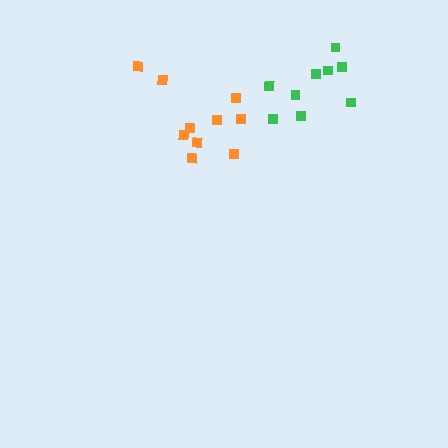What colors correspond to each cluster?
The clusters are colored: green, orange.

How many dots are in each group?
Group 1: 9 dots, Group 2: 10 dots (19 total).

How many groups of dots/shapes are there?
There are 2 groups.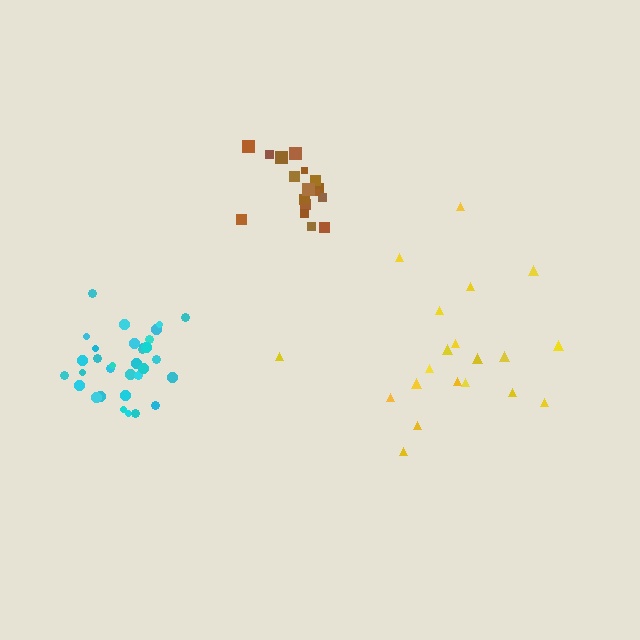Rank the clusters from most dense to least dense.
cyan, brown, yellow.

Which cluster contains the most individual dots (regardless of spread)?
Cyan (33).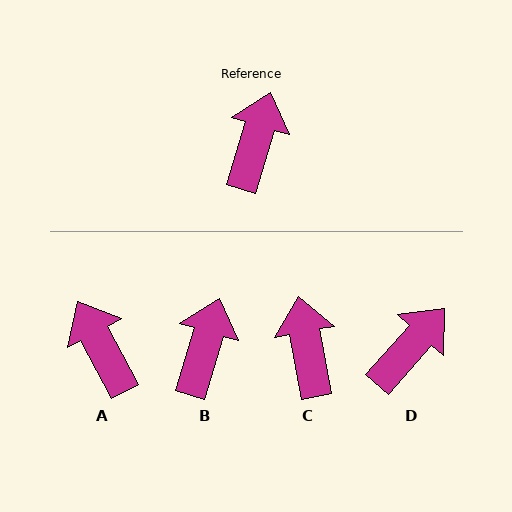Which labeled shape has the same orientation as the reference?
B.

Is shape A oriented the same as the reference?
No, it is off by about 45 degrees.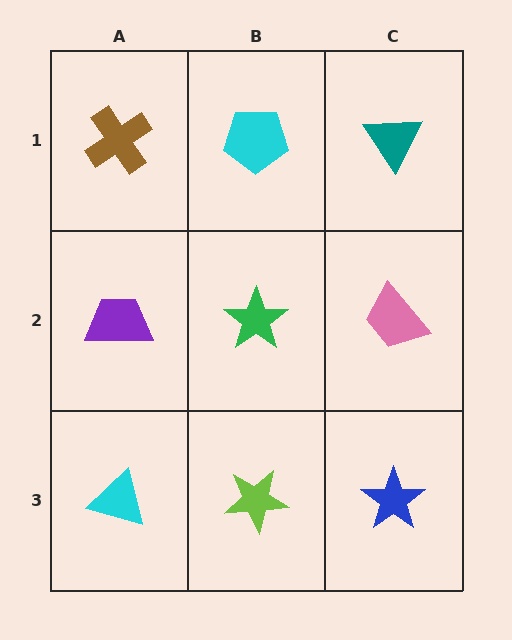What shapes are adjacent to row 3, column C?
A pink trapezoid (row 2, column C), a lime star (row 3, column B).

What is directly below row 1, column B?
A green star.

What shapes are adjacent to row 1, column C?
A pink trapezoid (row 2, column C), a cyan pentagon (row 1, column B).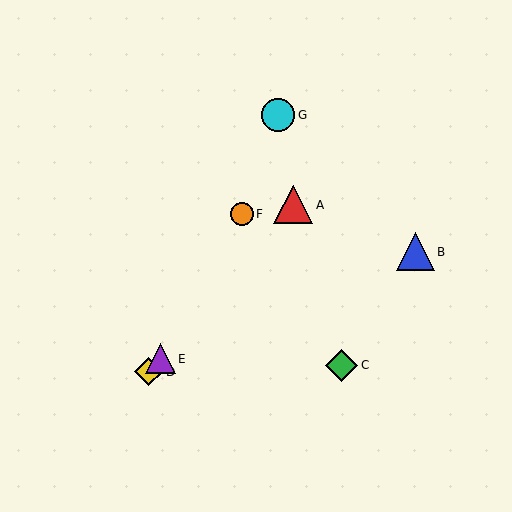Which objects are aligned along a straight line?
Objects A, D, E are aligned along a straight line.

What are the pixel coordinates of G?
Object G is at (278, 115).